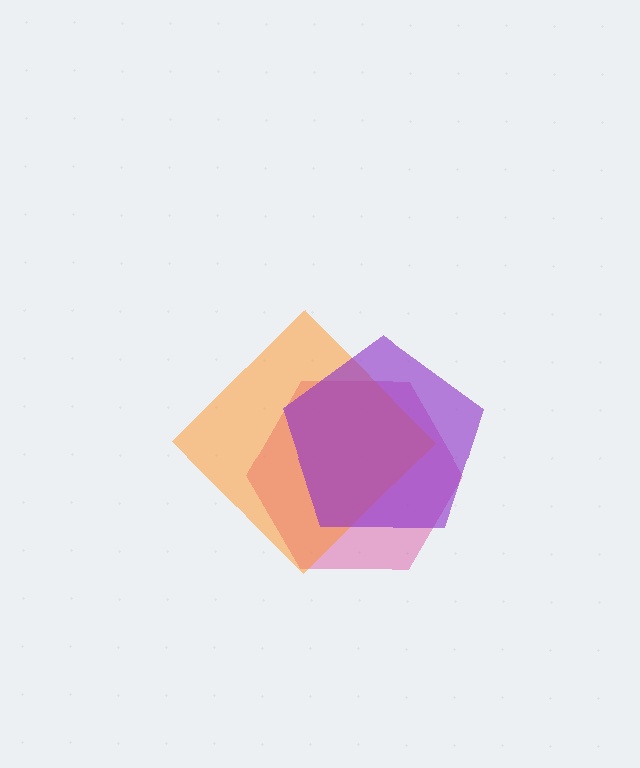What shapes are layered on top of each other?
The layered shapes are: a magenta hexagon, an orange diamond, a purple pentagon.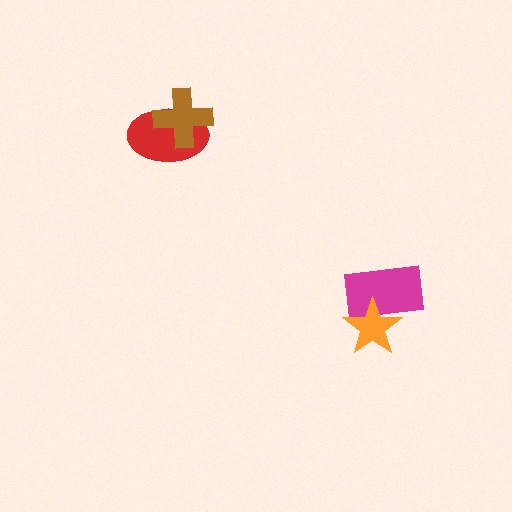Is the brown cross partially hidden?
No, no other shape covers it.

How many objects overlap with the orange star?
1 object overlaps with the orange star.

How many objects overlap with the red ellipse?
1 object overlaps with the red ellipse.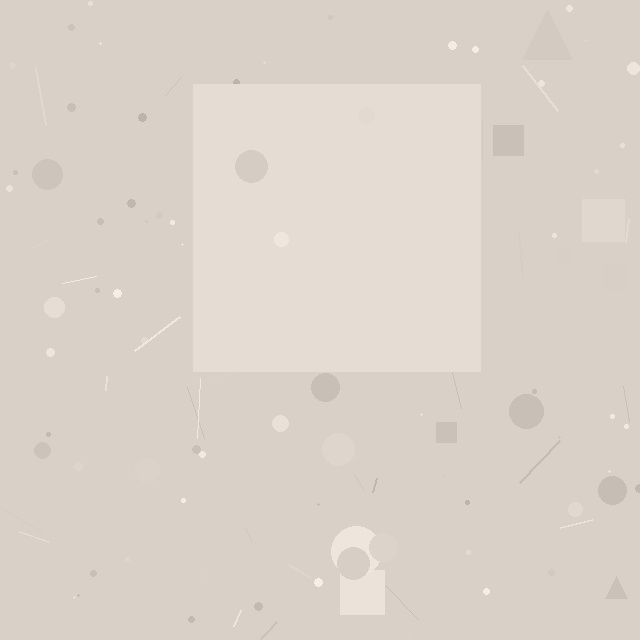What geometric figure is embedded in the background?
A square is embedded in the background.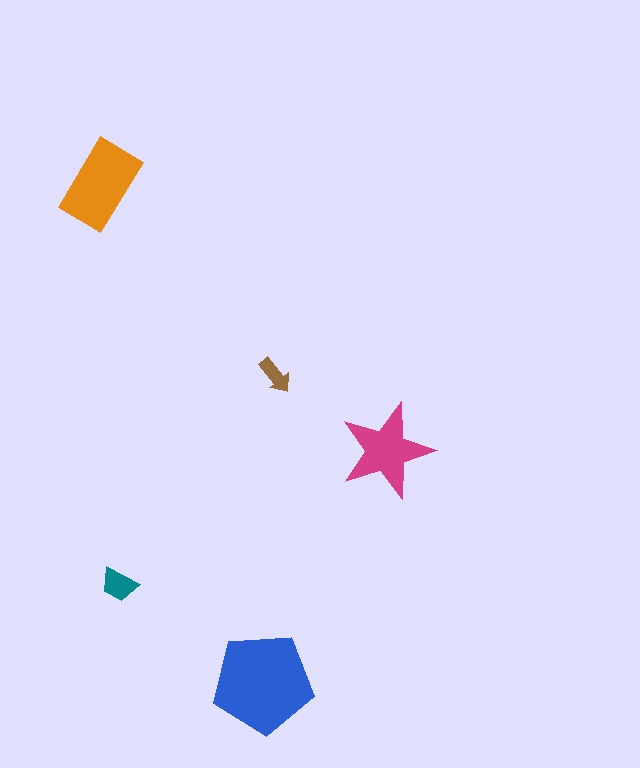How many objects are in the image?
There are 5 objects in the image.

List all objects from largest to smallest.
The blue pentagon, the orange rectangle, the magenta star, the teal trapezoid, the brown arrow.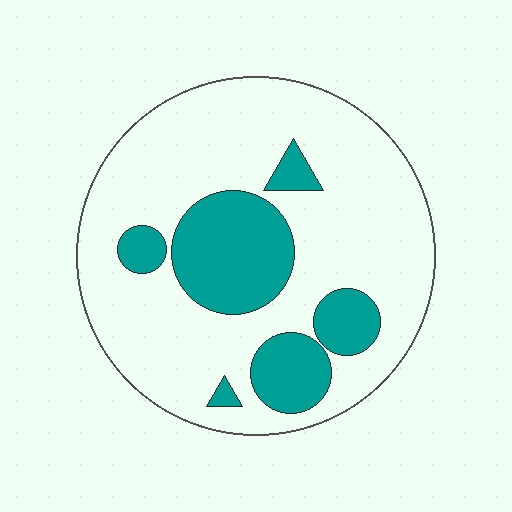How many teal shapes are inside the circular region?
6.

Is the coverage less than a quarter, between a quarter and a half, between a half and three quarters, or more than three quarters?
Less than a quarter.